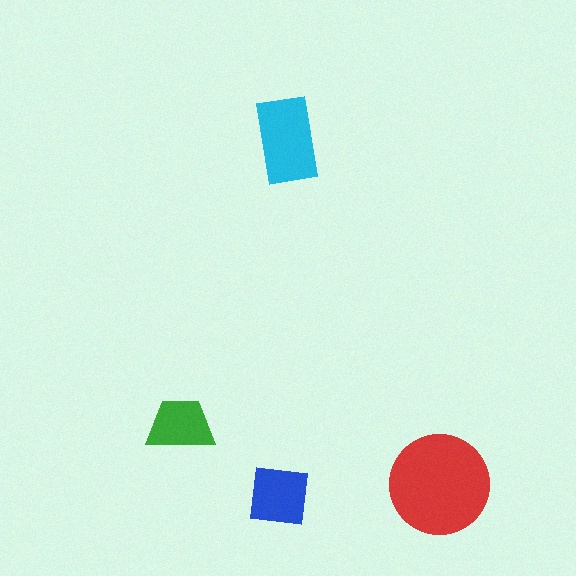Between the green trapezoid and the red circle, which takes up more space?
The red circle.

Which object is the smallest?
The green trapezoid.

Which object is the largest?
The red circle.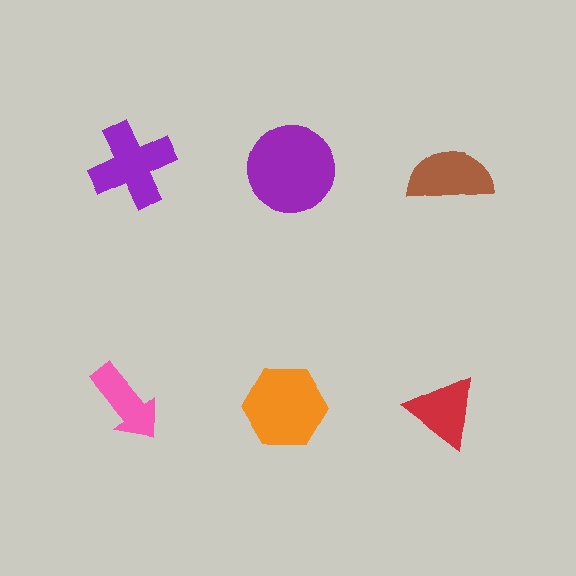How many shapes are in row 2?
3 shapes.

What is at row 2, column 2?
An orange hexagon.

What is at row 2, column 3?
A red triangle.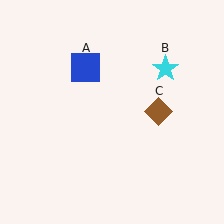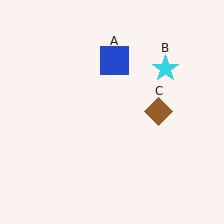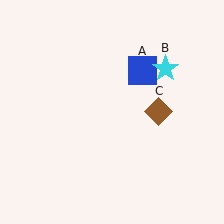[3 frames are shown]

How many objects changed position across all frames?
1 object changed position: blue square (object A).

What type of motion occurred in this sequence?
The blue square (object A) rotated clockwise around the center of the scene.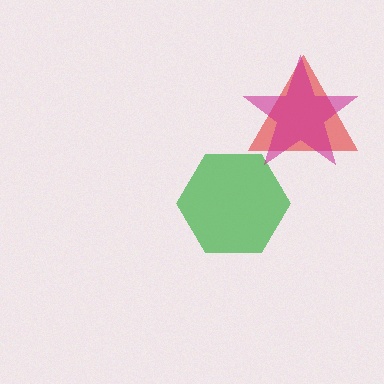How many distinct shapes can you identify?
There are 3 distinct shapes: a green hexagon, a red triangle, a magenta star.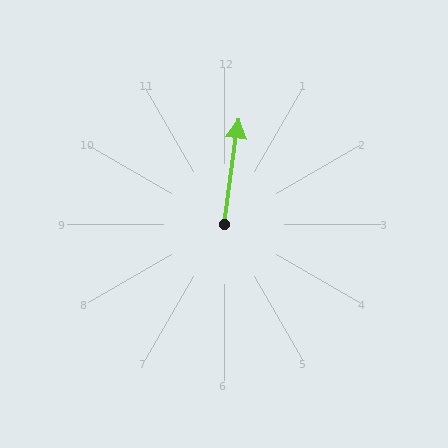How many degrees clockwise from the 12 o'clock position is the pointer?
Approximately 8 degrees.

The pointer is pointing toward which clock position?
Roughly 12 o'clock.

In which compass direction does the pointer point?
North.